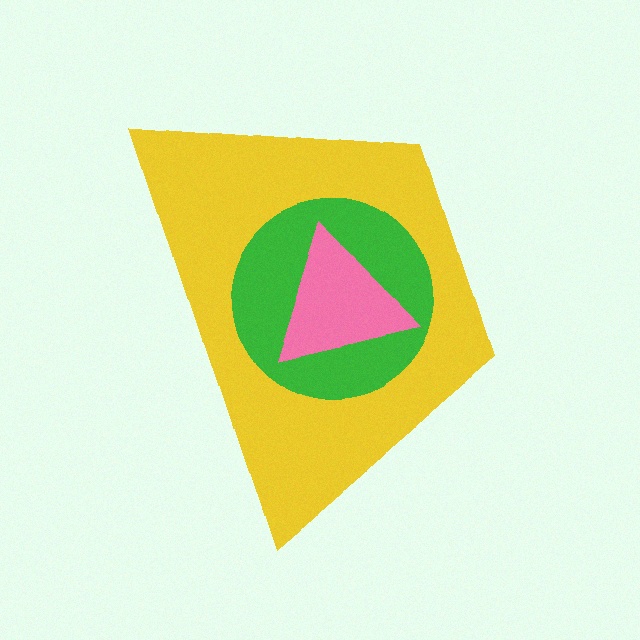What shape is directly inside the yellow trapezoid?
The green circle.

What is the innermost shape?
The pink triangle.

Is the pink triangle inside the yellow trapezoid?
Yes.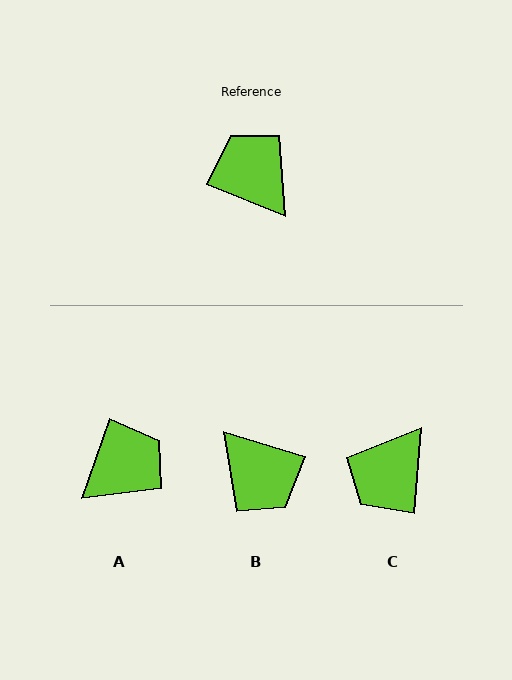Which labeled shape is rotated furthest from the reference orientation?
B, about 175 degrees away.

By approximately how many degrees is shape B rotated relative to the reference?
Approximately 175 degrees clockwise.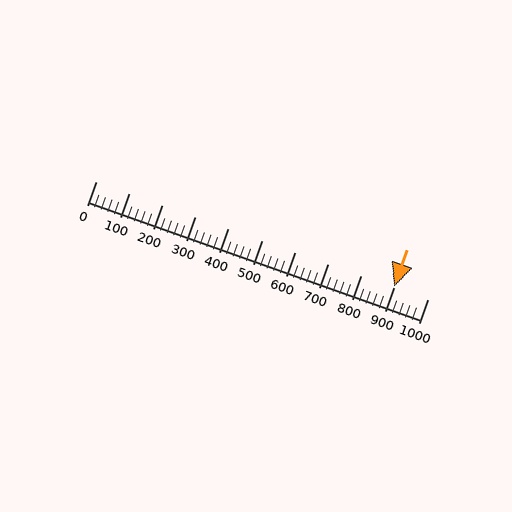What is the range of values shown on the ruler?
The ruler shows values from 0 to 1000.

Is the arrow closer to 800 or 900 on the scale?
The arrow is closer to 900.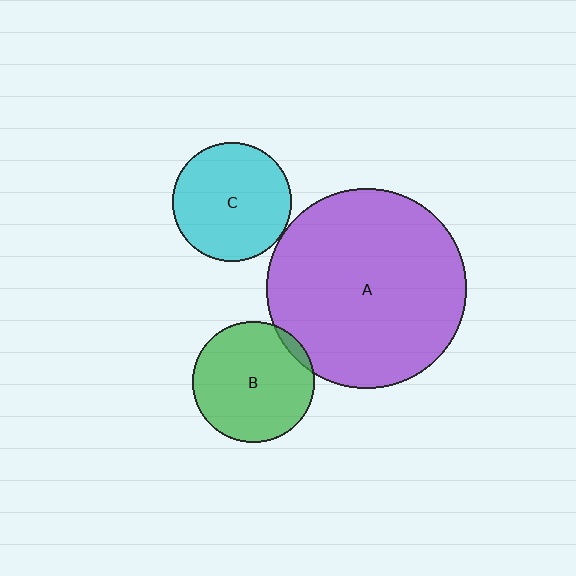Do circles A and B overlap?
Yes.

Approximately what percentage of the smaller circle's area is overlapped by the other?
Approximately 5%.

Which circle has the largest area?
Circle A (purple).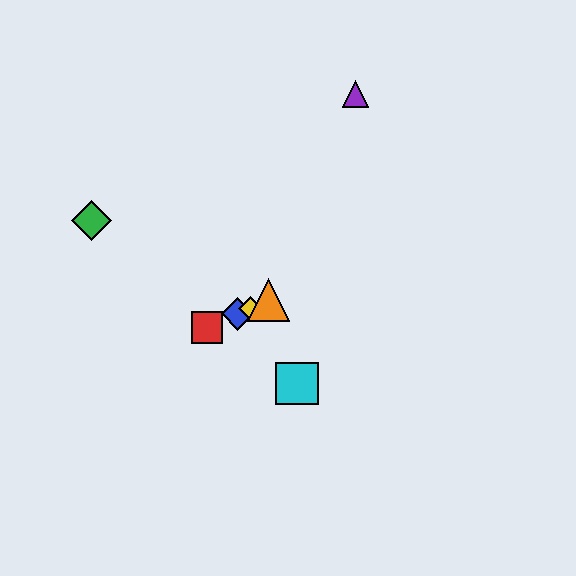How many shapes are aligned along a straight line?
4 shapes (the red square, the blue diamond, the yellow diamond, the orange triangle) are aligned along a straight line.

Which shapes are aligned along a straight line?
The red square, the blue diamond, the yellow diamond, the orange triangle are aligned along a straight line.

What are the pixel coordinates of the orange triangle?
The orange triangle is at (269, 300).